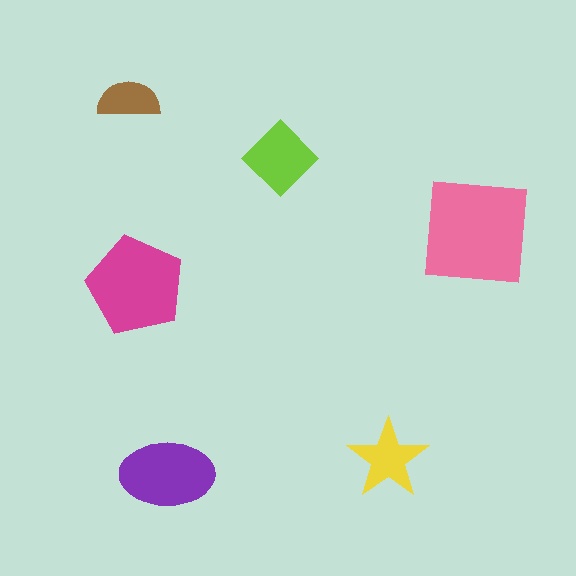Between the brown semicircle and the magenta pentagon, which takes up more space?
The magenta pentagon.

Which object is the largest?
The pink square.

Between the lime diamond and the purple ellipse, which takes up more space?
The purple ellipse.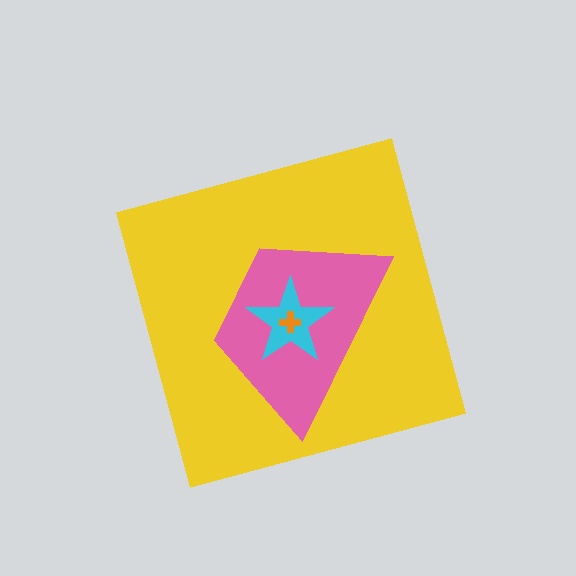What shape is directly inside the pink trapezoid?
The cyan star.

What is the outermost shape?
The yellow diamond.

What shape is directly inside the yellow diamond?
The pink trapezoid.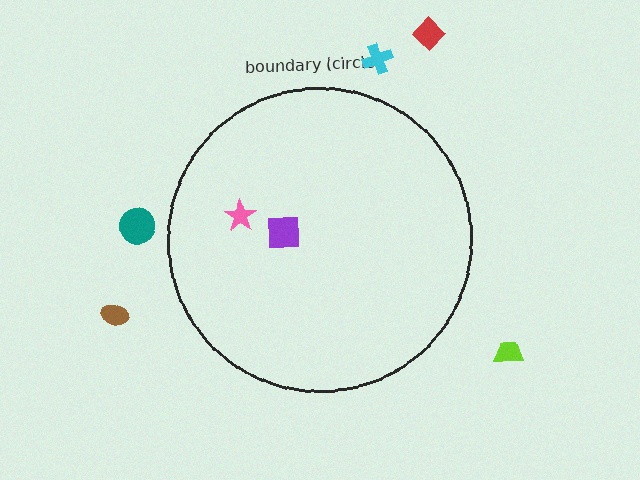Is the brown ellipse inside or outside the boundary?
Outside.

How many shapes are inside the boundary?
2 inside, 5 outside.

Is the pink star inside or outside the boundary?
Inside.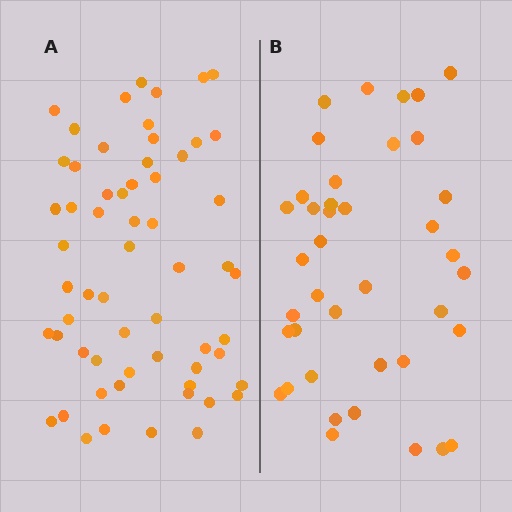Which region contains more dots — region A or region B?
Region A (the left region) has more dots.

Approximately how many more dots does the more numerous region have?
Region A has approximately 20 more dots than region B.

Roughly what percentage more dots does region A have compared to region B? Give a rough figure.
About 50% more.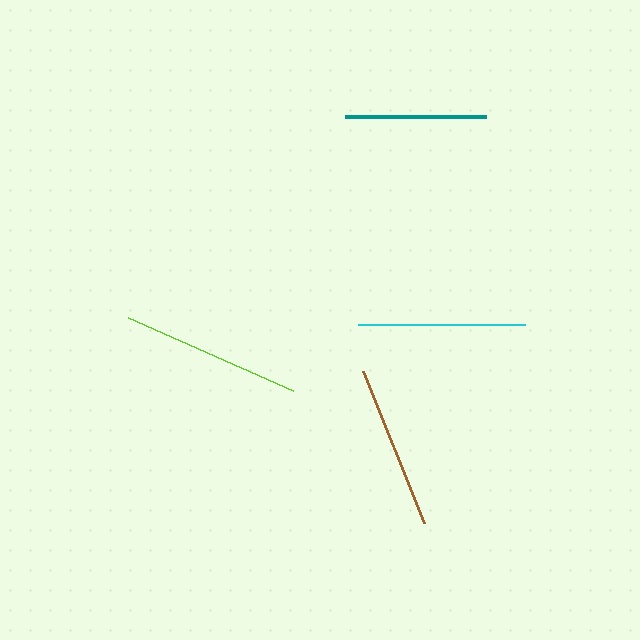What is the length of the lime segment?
The lime segment is approximately 181 pixels long.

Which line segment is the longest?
The lime line is the longest at approximately 181 pixels.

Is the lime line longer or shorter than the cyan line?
The lime line is longer than the cyan line.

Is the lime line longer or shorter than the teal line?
The lime line is longer than the teal line.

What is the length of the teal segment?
The teal segment is approximately 141 pixels long.